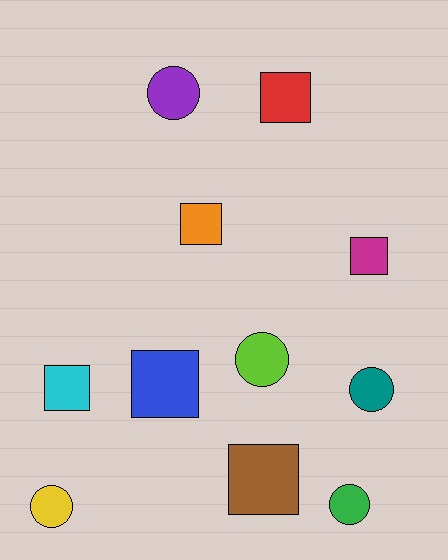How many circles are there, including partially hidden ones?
There are 5 circles.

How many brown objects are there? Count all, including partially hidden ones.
There is 1 brown object.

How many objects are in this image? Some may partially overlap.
There are 11 objects.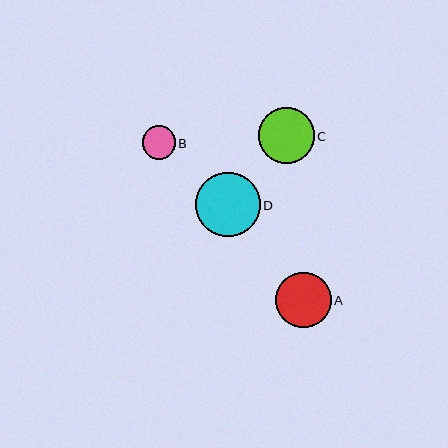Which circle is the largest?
Circle D is the largest with a size of approximately 64 pixels.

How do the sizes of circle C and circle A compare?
Circle C and circle A are approximately the same size.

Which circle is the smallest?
Circle B is the smallest with a size of approximately 33 pixels.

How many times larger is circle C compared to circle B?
Circle C is approximately 1.7 times the size of circle B.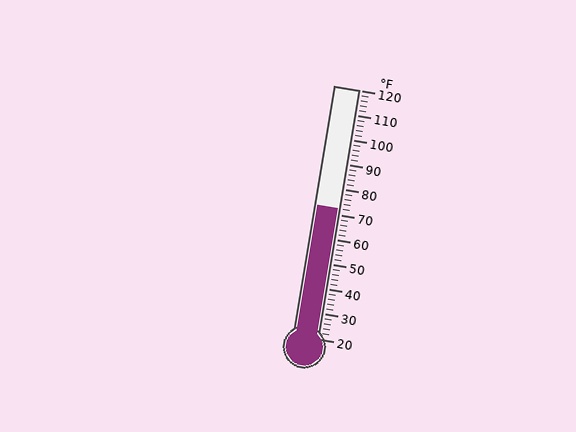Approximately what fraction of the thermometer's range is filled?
The thermometer is filled to approximately 50% of its range.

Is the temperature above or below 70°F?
The temperature is above 70°F.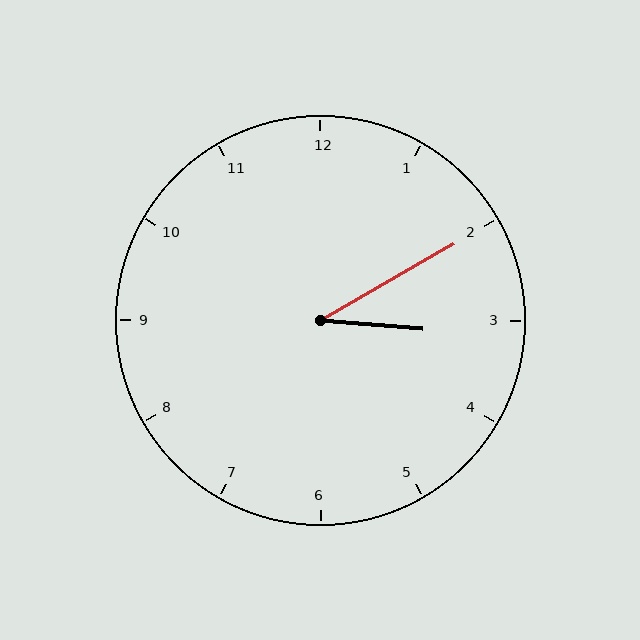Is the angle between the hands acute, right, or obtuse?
It is acute.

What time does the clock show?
3:10.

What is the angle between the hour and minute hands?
Approximately 35 degrees.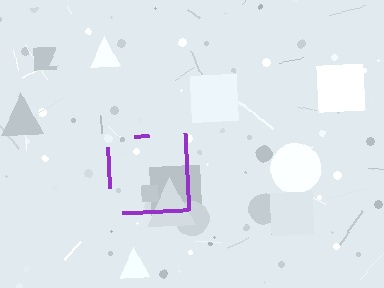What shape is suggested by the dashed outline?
The dashed outline suggests a square.